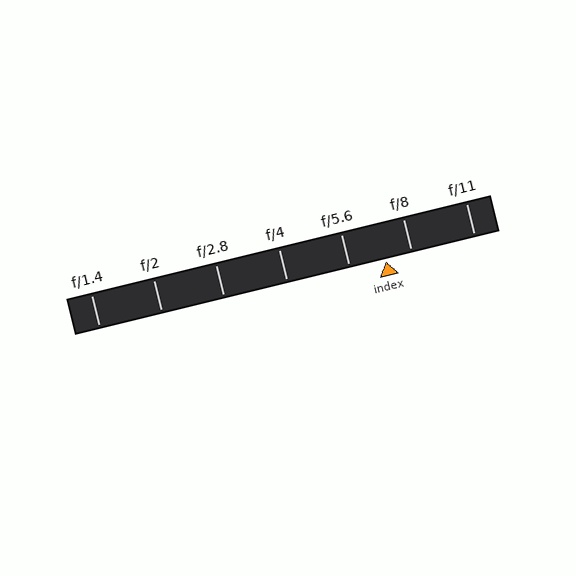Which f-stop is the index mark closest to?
The index mark is closest to f/8.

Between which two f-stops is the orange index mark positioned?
The index mark is between f/5.6 and f/8.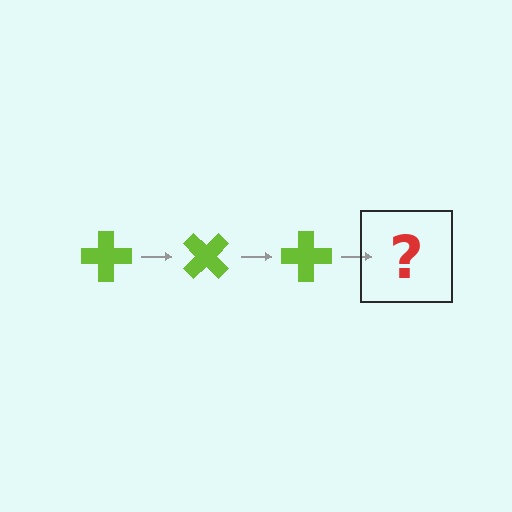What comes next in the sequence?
The next element should be a lime cross rotated 135 degrees.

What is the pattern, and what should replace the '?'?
The pattern is that the cross rotates 45 degrees each step. The '?' should be a lime cross rotated 135 degrees.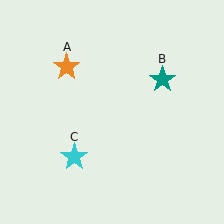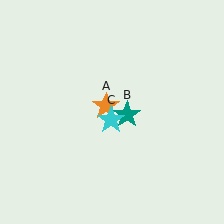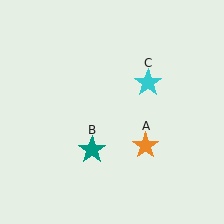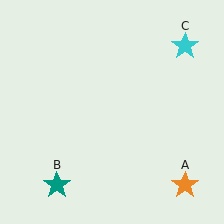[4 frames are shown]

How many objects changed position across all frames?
3 objects changed position: orange star (object A), teal star (object B), cyan star (object C).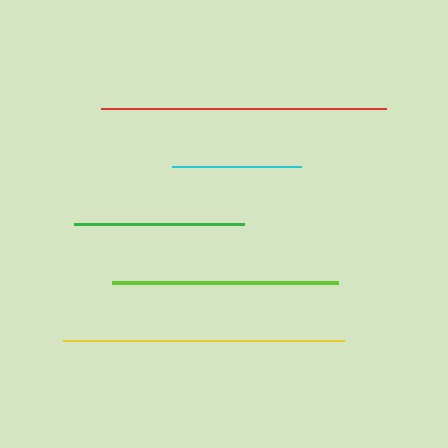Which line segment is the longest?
The red line is the longest at approximately 285 pixels.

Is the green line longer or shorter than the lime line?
The lime line is longer than the green line.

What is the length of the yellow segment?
The yellow segment is approximately 281 pixels long.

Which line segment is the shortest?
The cyan line is the shortest at approximately 130 pixels.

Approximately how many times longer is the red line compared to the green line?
The red line is approximately 1.7 times the length of the green line.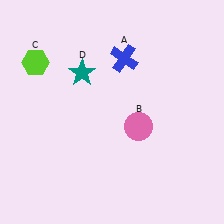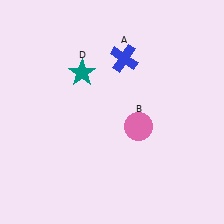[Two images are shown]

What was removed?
The lime hexagon (C) was removed in Image 2.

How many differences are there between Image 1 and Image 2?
There is 1 difference between the two images.